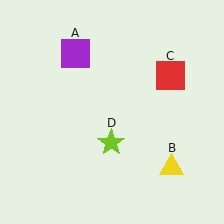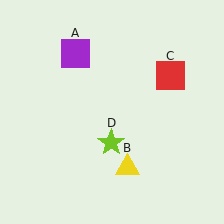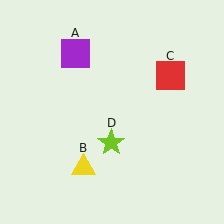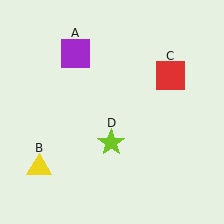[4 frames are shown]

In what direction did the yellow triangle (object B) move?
The yellow triangle (object B) moved left.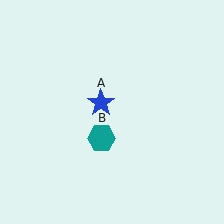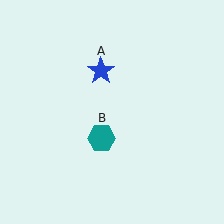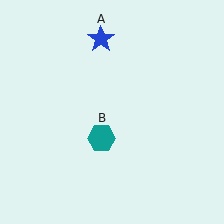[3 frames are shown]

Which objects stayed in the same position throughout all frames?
Teal hexagon (object B) remained stationary.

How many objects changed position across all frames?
1 object changed position: blue star (object A).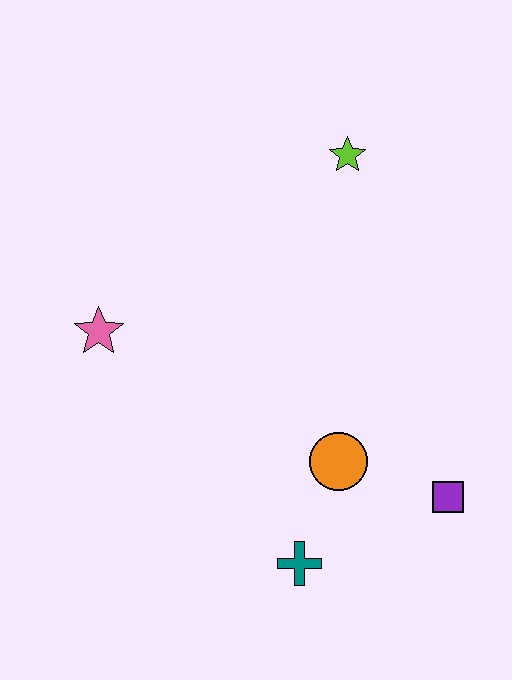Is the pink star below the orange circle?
No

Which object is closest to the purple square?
The orange circle is closest to the purple square.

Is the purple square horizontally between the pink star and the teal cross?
No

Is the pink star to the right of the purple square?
No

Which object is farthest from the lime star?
The teal cross is farthest from the lime star.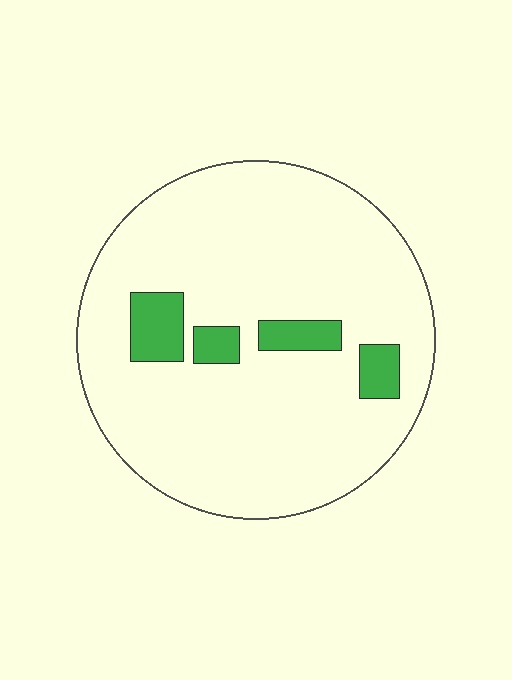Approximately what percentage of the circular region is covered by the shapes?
Approximately 10%.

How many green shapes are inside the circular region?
4.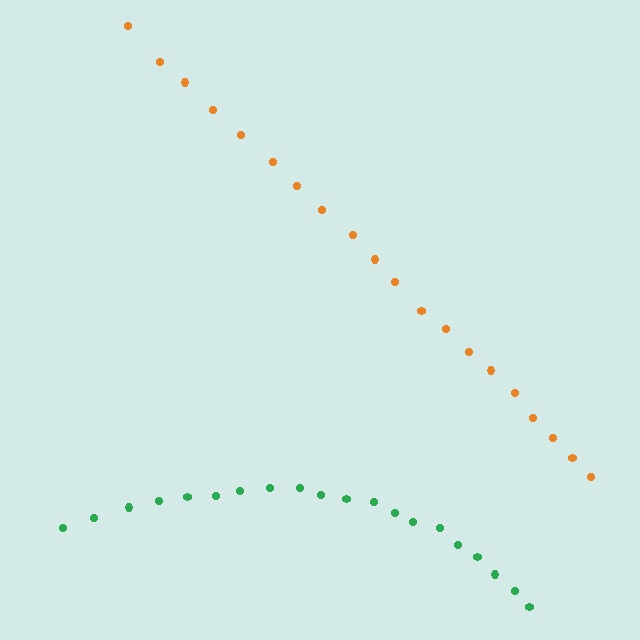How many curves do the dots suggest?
There are 2 distinct paths.